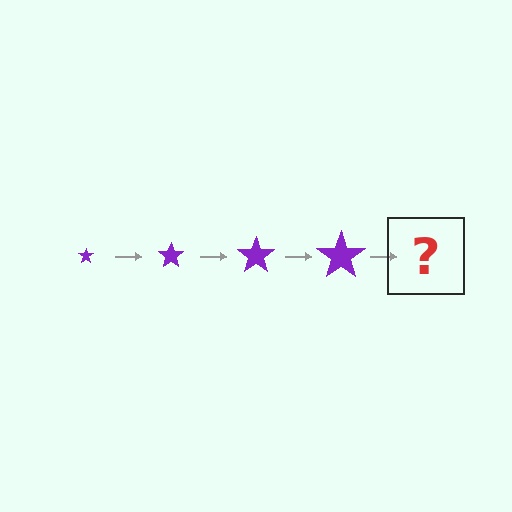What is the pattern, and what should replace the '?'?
The pattern is that the star gets progressively larger each step. The '?' should be a purple star, larger than the previous one.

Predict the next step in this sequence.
The next step is a purple star, larger than the previous one.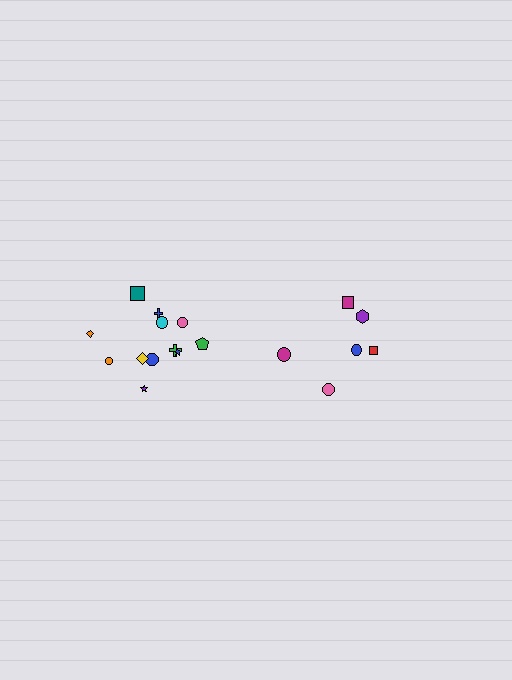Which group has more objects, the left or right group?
The left group.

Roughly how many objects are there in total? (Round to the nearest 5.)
Roughly 20 objects in total.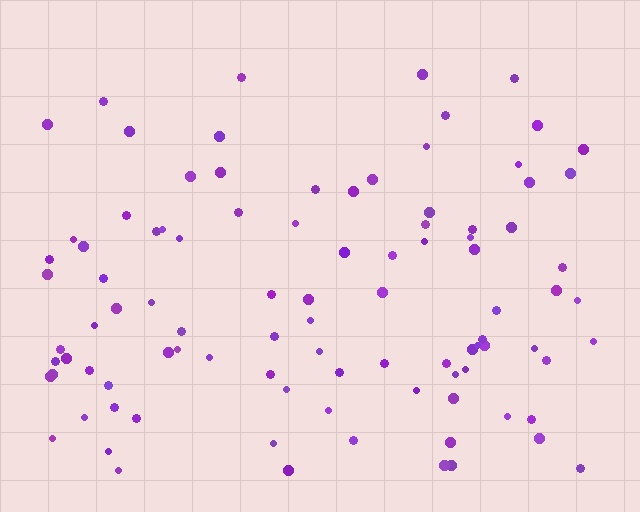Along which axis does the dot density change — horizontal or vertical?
Vertical.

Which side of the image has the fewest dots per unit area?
The top.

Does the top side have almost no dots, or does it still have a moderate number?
Still a moderate number, just noticeably fewer than the bottom.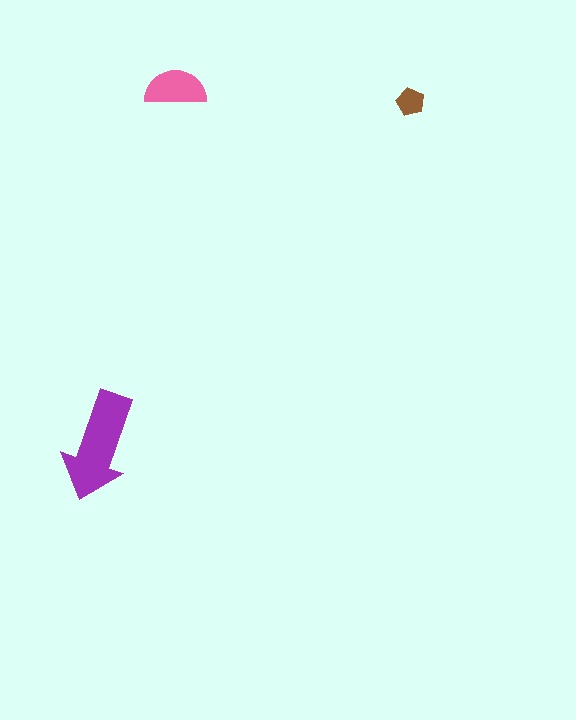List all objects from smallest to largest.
The brown pentagon, the pink semicircle, the purple arrow.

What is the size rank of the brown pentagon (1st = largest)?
3rd.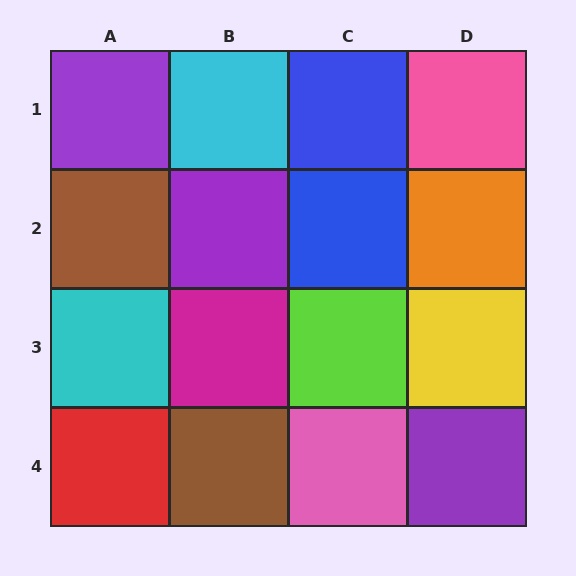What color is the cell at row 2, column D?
Orange.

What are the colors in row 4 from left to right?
Red, brown, pink, purple.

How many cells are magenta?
1 cell is magenta.